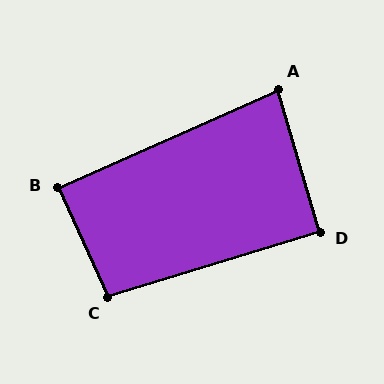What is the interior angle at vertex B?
Approximately 89 degrees (approximately right).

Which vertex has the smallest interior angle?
A, at approximately 82 degrees.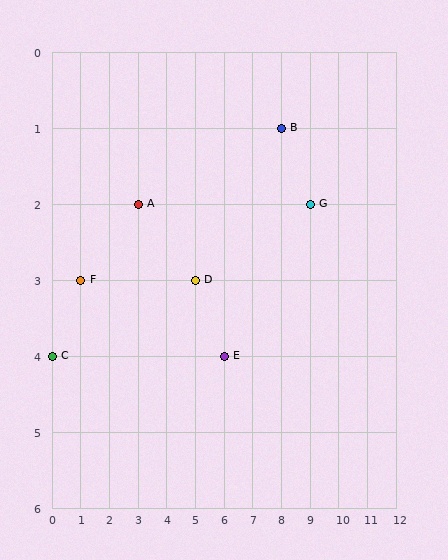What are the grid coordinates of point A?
Point A is at grid coordinates (3, 2).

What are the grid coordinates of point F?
Point F is at grid coordinates (1, 3).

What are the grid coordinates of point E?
Point E is at grid coordinates (6, 4).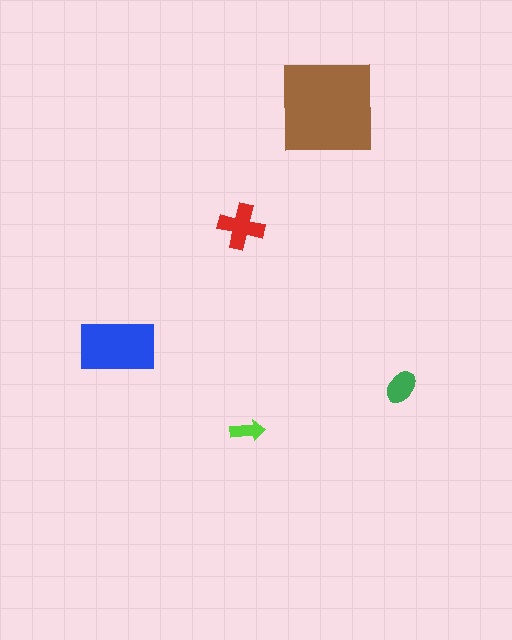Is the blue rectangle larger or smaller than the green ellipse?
Larger.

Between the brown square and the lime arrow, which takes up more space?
The brown square.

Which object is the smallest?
The lime arrow.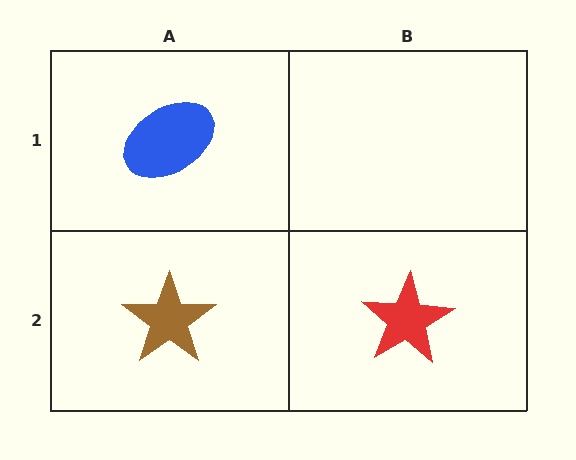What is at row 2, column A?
A brown star.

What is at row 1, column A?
A blue ellipse.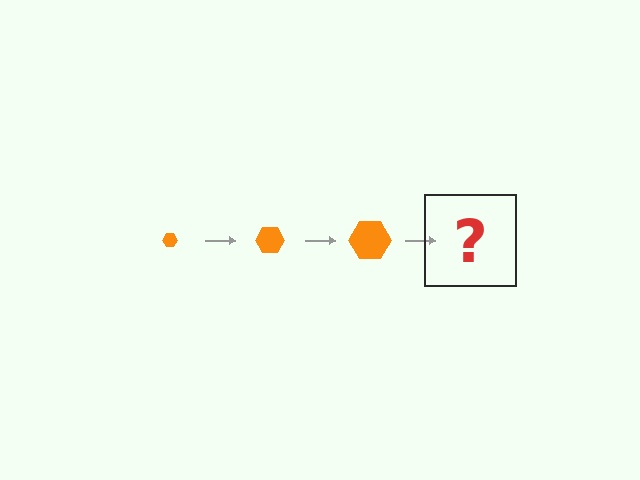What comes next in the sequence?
The next element should be an orange hexagon, larger than the previous one.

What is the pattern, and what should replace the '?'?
The pattern is that the hexagon gets progressively larger each step. The '?' should be an orange hexagon, larger than the previous one.